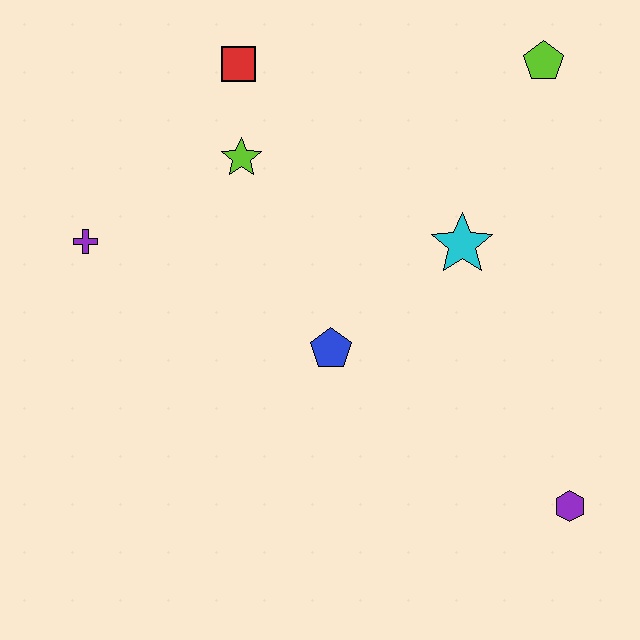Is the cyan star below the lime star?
Yes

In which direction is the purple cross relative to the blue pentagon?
The purple cross is to the left of the blue pentagon.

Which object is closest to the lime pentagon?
The cyan star is closest to the lime pentagon.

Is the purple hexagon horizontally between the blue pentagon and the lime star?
No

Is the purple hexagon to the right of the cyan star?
Yes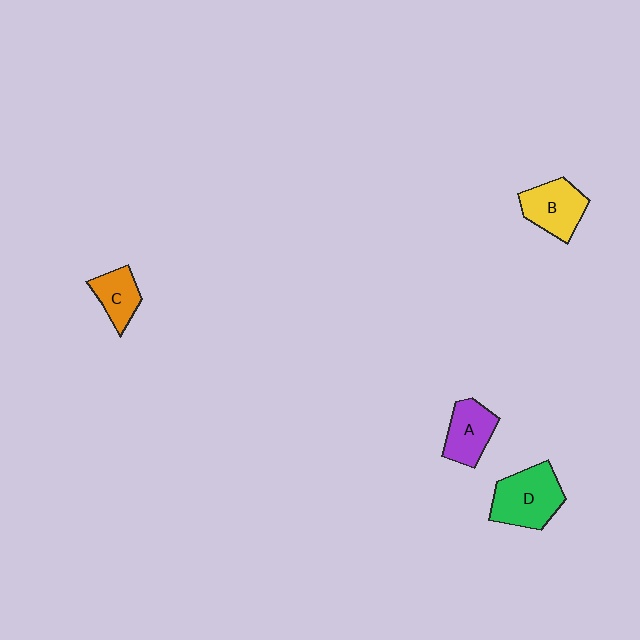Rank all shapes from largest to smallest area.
From largest to smallest: D (green), B (yellow), A (purple), C (orange).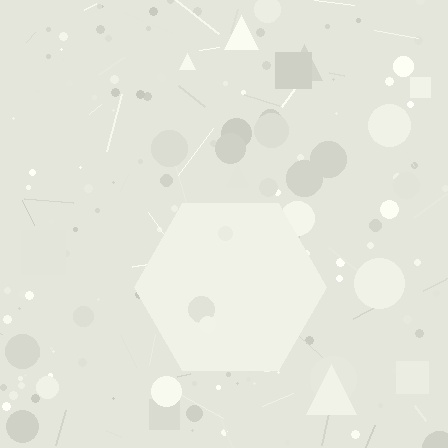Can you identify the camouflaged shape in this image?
The camouflaged shape is a hexagon.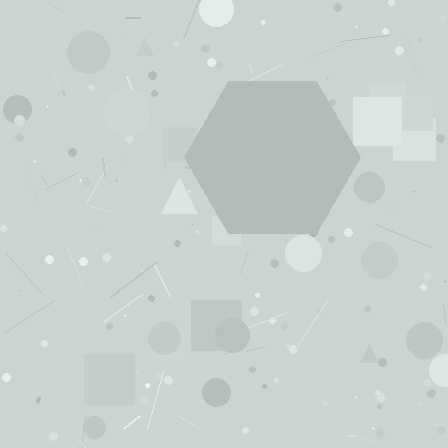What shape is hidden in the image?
A hexagon is hidden in the image.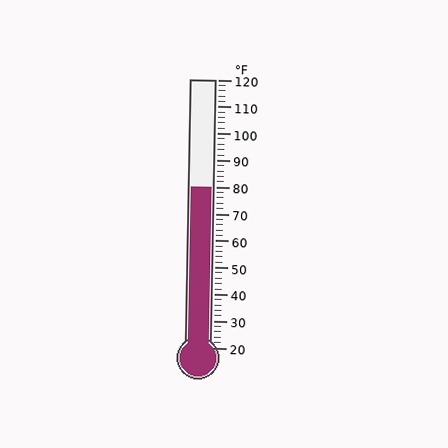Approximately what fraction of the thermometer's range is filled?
The thermometer is filled to approximately 60% of its range.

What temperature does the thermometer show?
The thermometer shows approximately 80°F.